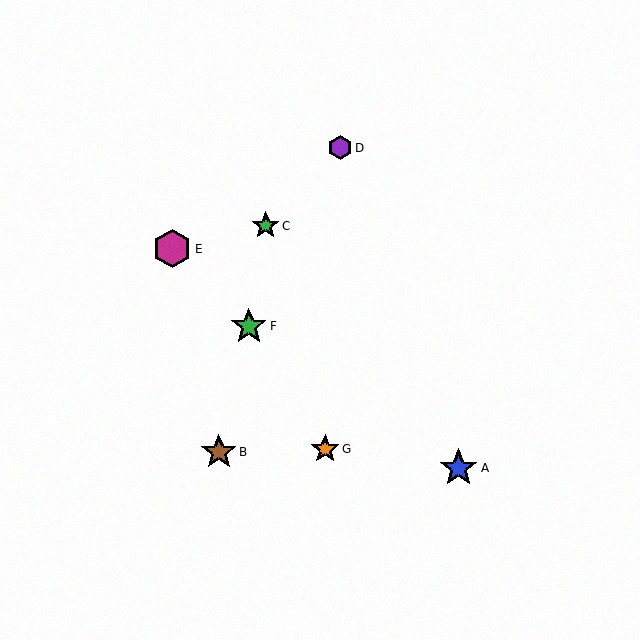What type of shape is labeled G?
Shape G is an orange star.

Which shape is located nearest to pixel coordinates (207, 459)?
The brown star (labeled B) at (219, 452) is nearest to that location.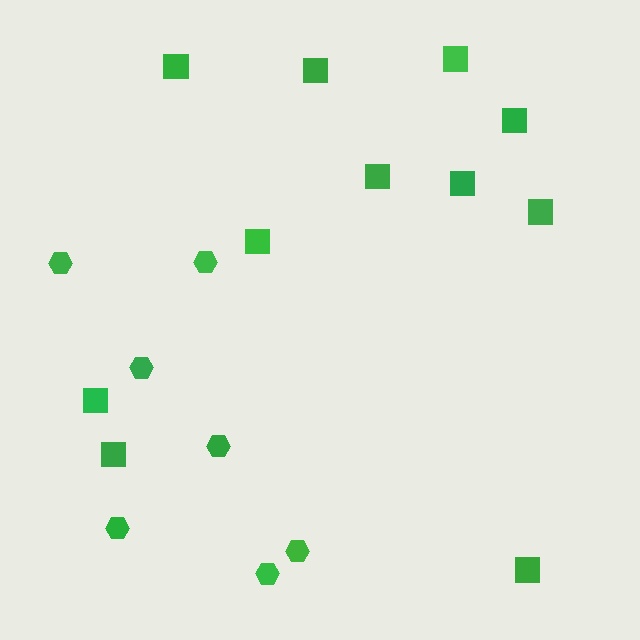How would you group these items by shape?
There are 2 groups: one group of hexagons (7) and one group of squares (11).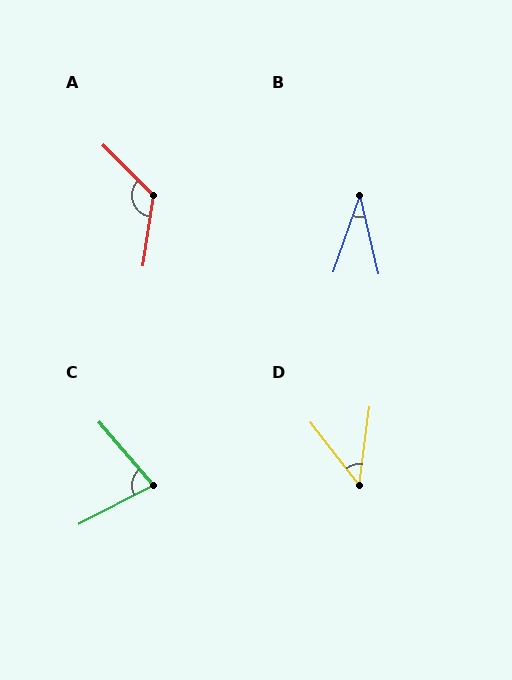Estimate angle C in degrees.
Approximately 76 degrees.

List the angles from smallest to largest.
B (32°), D (46°), C (76°), A (126°).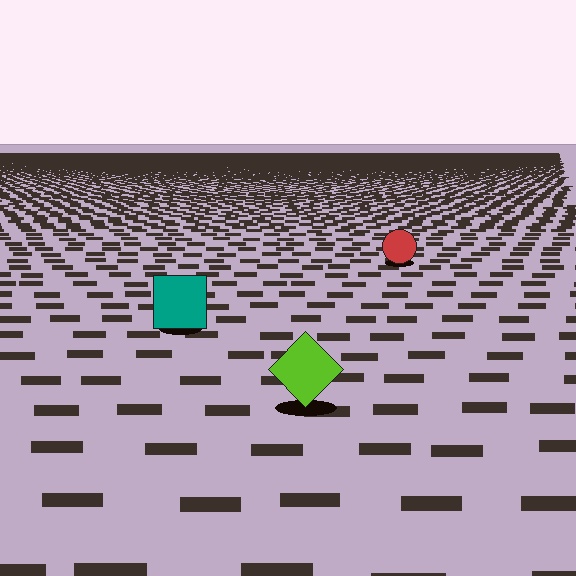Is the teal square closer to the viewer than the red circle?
Yes. The teal square is closer — you can tell from the texture gradient: the ground texture is coarser near it.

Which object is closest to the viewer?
The lime diamond is closest. The texture marks near it are larger and more spread out.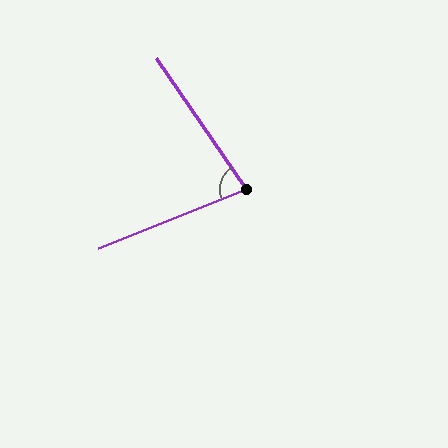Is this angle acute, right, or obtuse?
It is acute.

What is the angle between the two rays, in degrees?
Approximately 77 degrees.